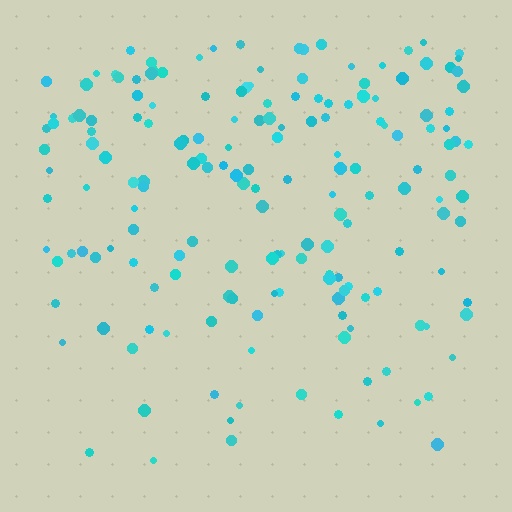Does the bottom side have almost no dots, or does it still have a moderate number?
Still a moderate number, just noticeably fewer than the top.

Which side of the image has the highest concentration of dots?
The top.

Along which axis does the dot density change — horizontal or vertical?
Vertical.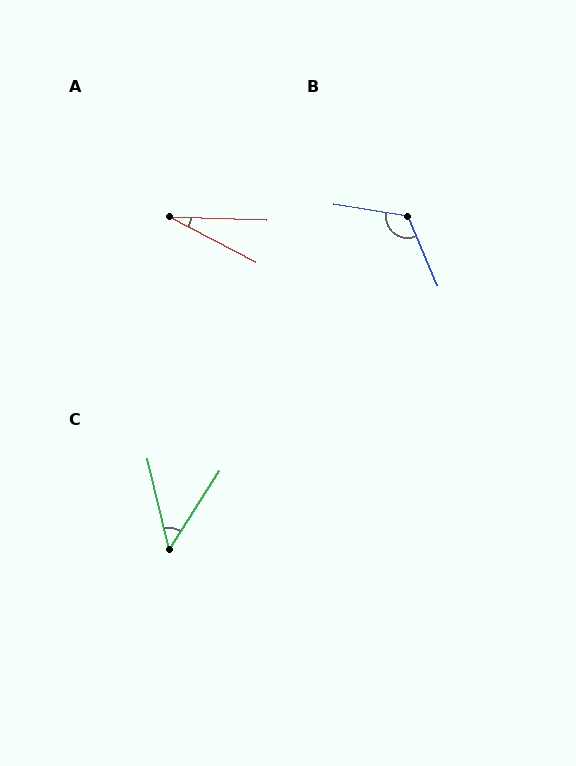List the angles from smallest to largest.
A (26°), C (46°), B (122°).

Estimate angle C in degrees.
Approximately 46 degrees.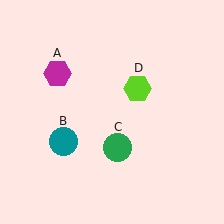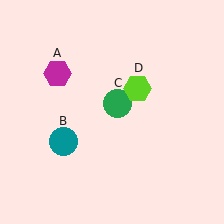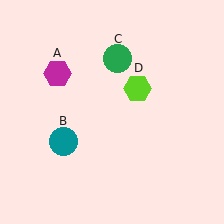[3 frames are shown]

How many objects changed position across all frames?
1 object changed position: green circle (object C).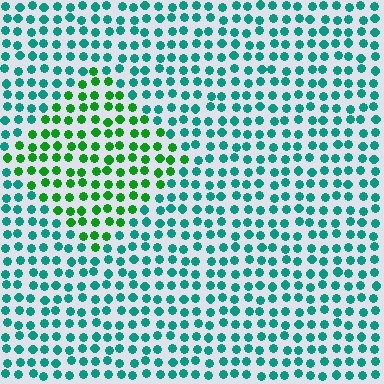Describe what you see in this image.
The image is filled with small teal elements in a uniform arrangement. A diamond-shaped region is visible where the elements are tinted to a slightly different hue, forming a subtle color boundary.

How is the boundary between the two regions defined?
The boundary is defined purely by a slight shift in hue (about 44 degrees). Spacing, size, and orientation are identical on both sides.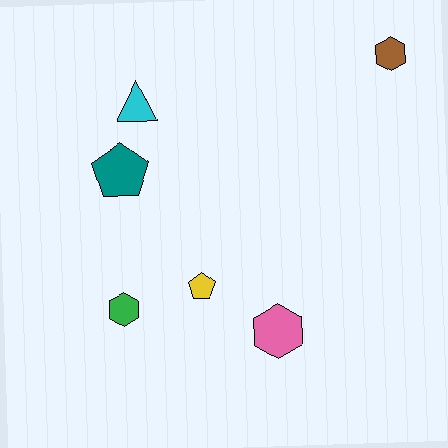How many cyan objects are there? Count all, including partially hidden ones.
There is 1 cyan object.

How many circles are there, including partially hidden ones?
There are no circles.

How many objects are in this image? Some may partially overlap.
There are 6 objects.